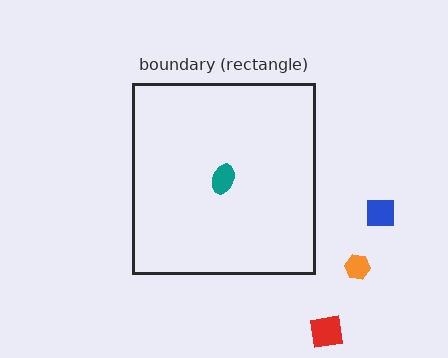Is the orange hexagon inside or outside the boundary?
Outside.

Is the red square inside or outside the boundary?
Outside.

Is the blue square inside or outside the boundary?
Outside.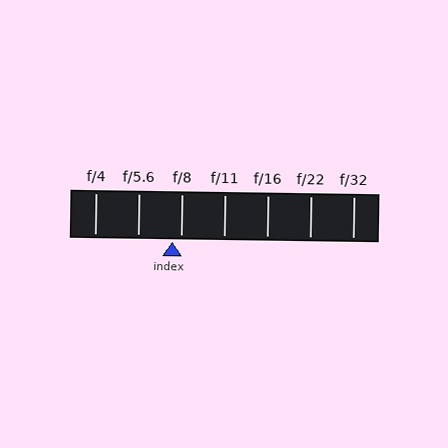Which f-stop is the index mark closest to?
The index mark is closest to f/8.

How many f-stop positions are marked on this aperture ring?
There are 7 f-stop positions marked.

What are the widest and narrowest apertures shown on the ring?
The widest aperture shown is f/4 and the narrowest is f/32.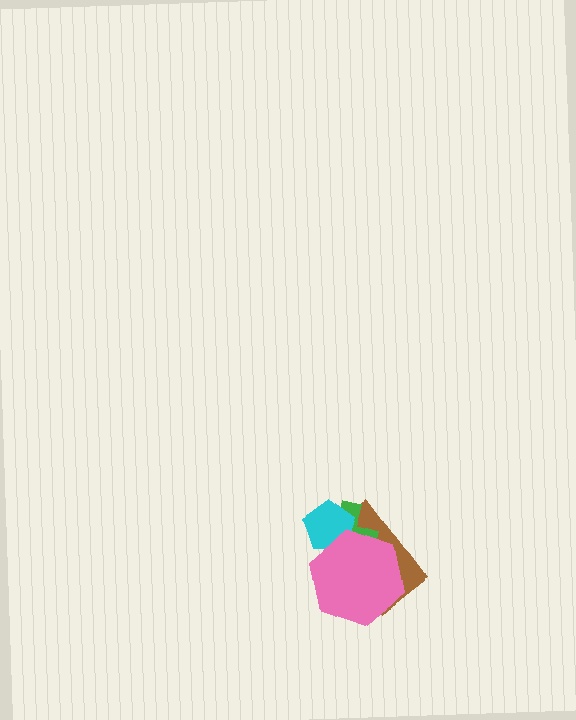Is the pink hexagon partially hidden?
No, no other shape covers it.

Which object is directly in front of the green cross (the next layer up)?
The cyan pentagon is directly in front of the green cross.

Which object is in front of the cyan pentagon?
The pink hexagon is in front of the cyan pentagon.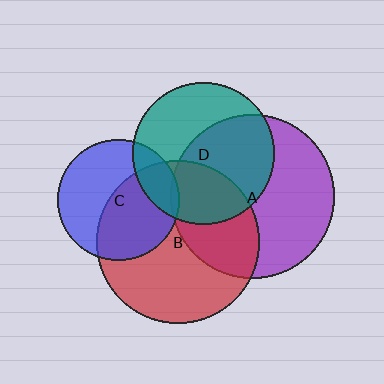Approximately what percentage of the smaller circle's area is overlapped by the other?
Approximately 20%.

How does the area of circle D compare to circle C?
Approximately 1.4 times.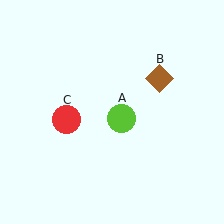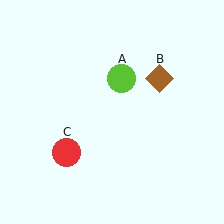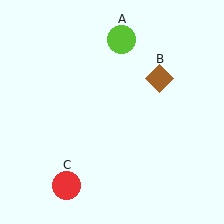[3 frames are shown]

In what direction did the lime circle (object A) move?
The lime circle (object A) moved up.